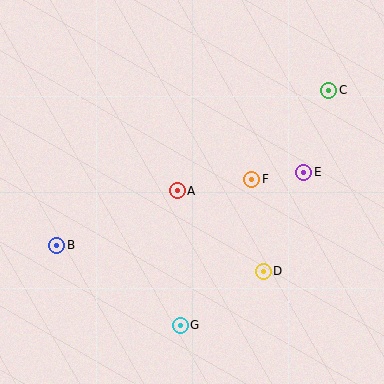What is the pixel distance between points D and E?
The distance between D and E is 107 pixels.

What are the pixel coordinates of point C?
Point C is at (329, 90).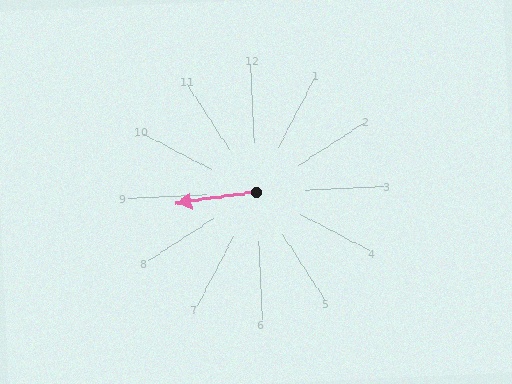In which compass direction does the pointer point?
West.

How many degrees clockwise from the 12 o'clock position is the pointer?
Approximately 264 degrees.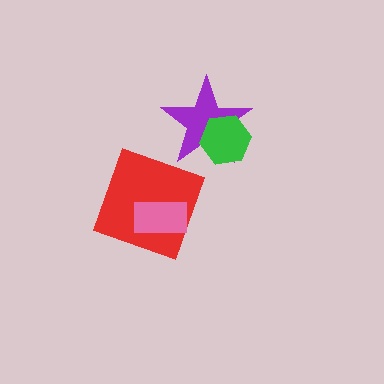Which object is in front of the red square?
The pink rectangle is in front of the red square.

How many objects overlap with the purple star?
1 object overlaps with the purple star.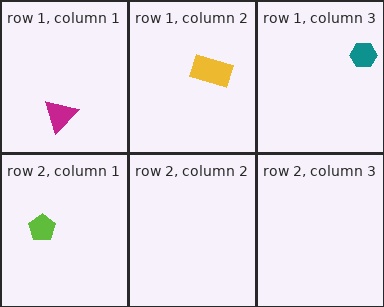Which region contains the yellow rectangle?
The row 1, column 2 region.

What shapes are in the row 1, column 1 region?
The magenta triangle.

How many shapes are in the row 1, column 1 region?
1.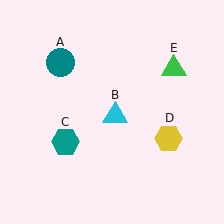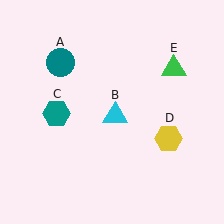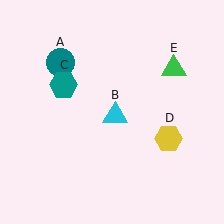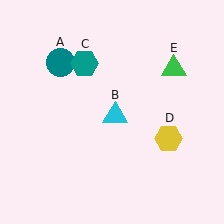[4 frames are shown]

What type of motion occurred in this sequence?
The teal hexagon (object C) rotated clockwise around the center of the scene.